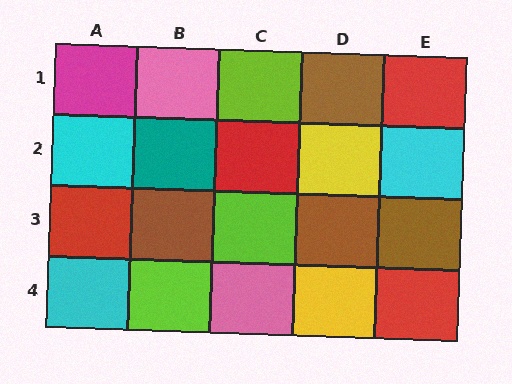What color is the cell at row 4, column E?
Red.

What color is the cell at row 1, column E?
Red.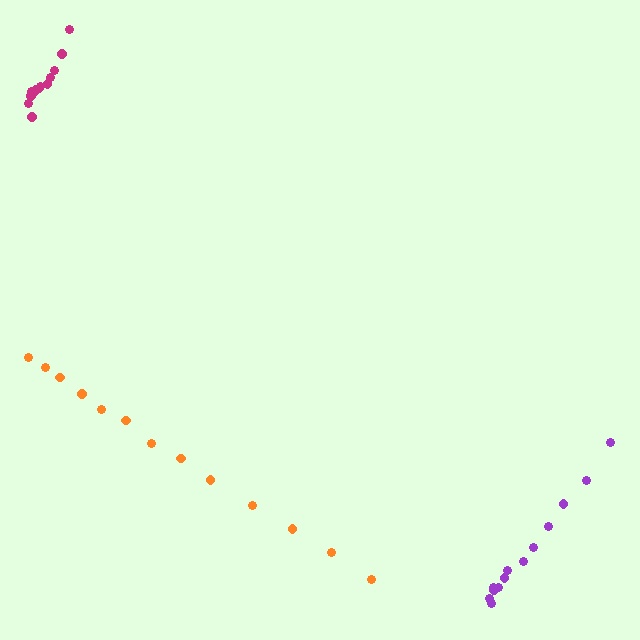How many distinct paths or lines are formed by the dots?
There are 3 distinct paths.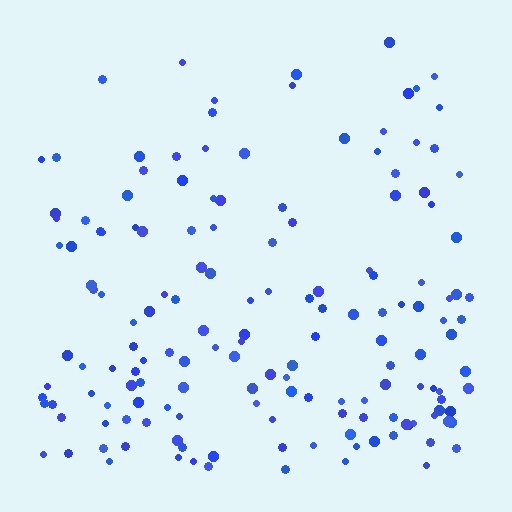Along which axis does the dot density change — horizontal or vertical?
Vertical.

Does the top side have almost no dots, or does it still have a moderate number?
Still a moderate number, just noticeably fewer than the bottom.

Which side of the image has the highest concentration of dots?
The bottom.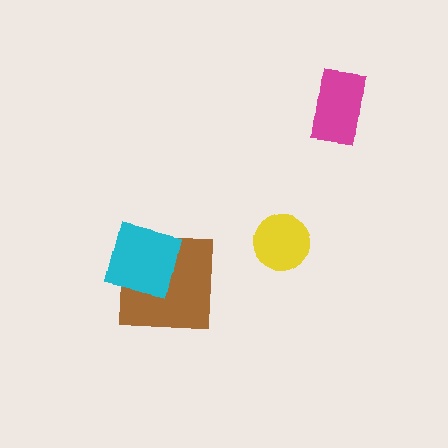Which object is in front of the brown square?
The cyan square is in front of the brown square.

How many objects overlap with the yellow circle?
0 objects overlap with the yellow circle.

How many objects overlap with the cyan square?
1 object overlaps with the cyan square.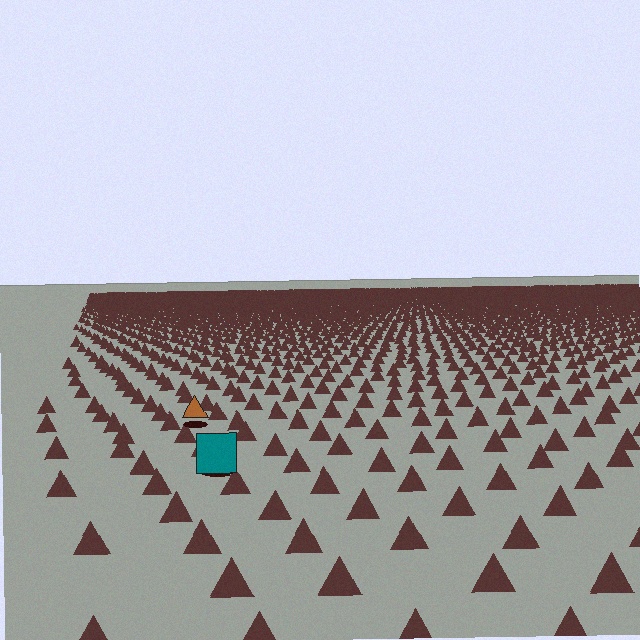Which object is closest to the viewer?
The teal square is closest. The texture marks near it are larger and more spread out.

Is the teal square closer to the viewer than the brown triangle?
Yes. The teal square is closer — you can tell from the texture gradient: the ground texture is coarser near it.